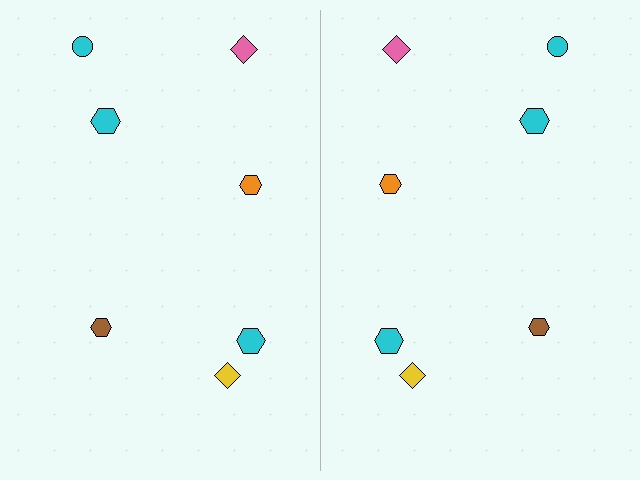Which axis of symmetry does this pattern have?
The pattern has a vertical axis of symmetry running through the center of the image.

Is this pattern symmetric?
Yes, this pattern has bilateral (reflection) symmetry.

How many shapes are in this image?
There are 14 shapes in this image.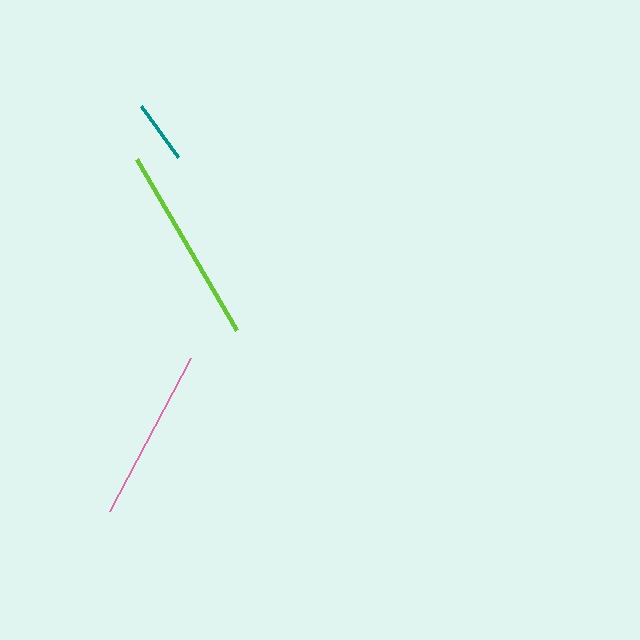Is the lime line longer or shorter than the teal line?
The lime line is longer than the teal line.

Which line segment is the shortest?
The teal line is the shortest at approximately 63 pixels.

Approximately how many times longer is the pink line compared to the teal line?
The pink line is approximately 2.7 times the length of the teal line.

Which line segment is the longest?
The lime line is the longest at approximately 199 pixels.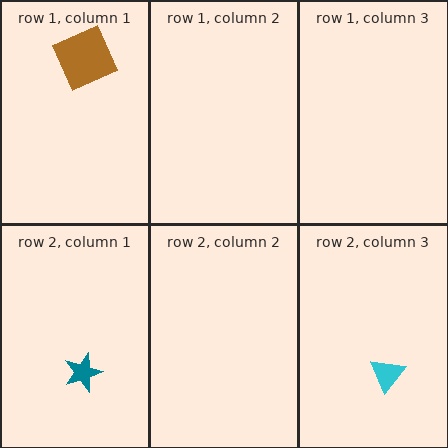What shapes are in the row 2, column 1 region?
The teal star.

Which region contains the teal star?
The row 2, column 1 region.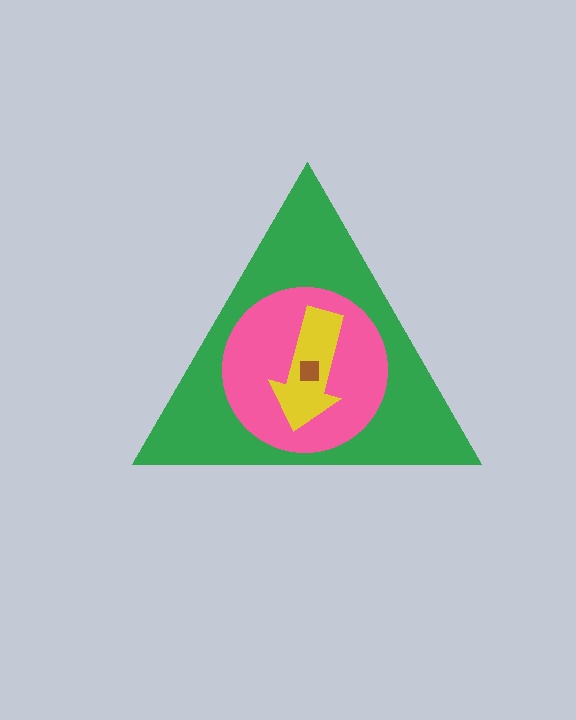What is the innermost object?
The brown square.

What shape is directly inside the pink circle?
The yellow arrow.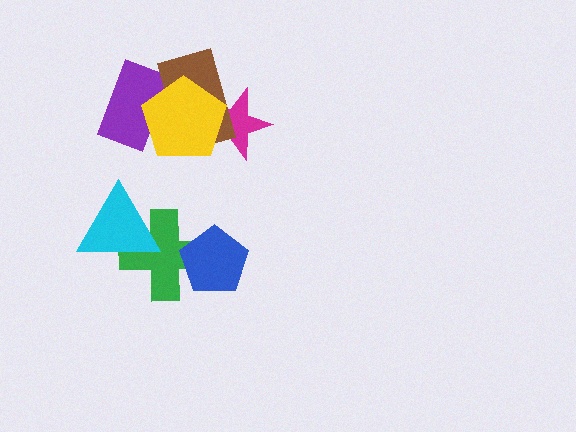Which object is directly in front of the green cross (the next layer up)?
The cyan triangle is directly in front of the green cross.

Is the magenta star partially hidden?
Yes, it is partially covered by another shape.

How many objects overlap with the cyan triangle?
1 object overlaps with the cyan triangle.